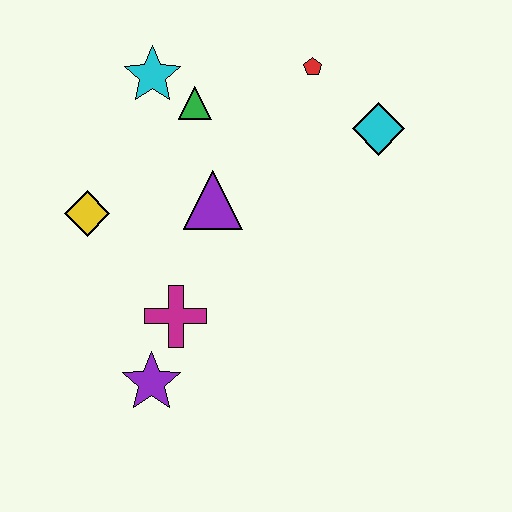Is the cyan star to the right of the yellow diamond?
Yes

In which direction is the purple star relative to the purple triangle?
The purple star is below the purple triangle.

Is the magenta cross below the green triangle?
Yes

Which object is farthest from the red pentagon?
The purple star is farthest from the red pentagon.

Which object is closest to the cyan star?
The green triangle is closest to the cyan star.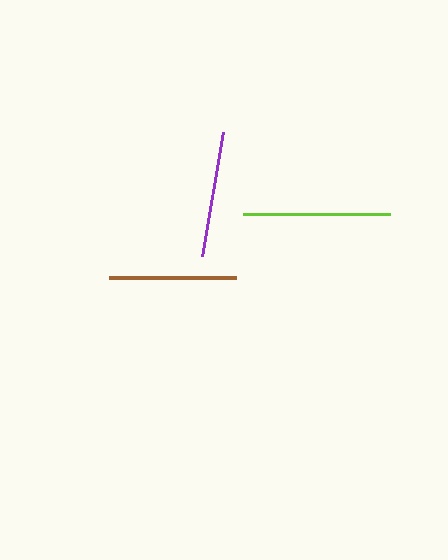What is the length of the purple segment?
The purple segment is approximately 125 pixels long.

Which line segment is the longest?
The lime line is the longest at approximately 147 pixels.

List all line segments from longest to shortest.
From longest to shortest: lime, brown, purple.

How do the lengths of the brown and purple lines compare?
The brown and purple lines are approximately the same length.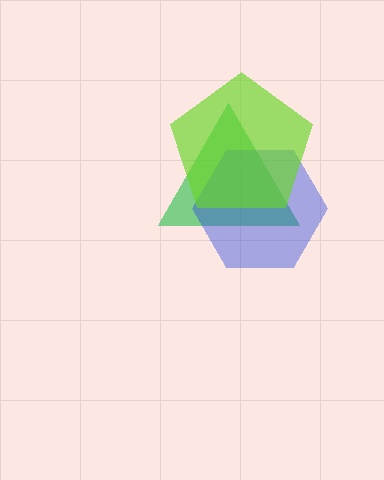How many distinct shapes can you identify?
There are 3 distinct shapes: a green triangle, a blue hexagon, a lime pentagon.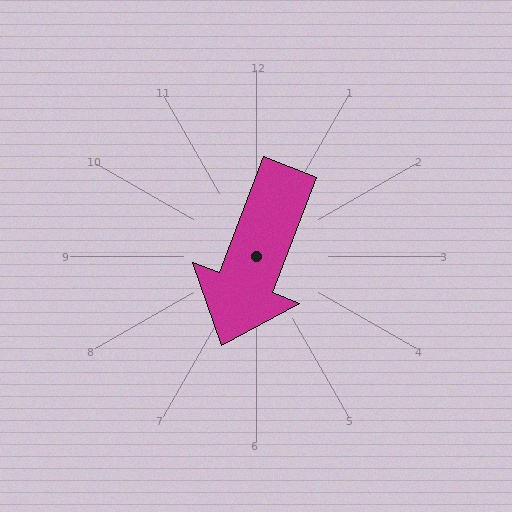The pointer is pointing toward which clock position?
Roughly 7 o'clock.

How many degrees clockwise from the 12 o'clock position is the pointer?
Approximately 201 degrees.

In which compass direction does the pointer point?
South.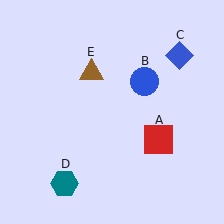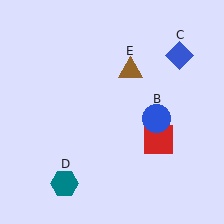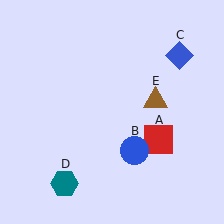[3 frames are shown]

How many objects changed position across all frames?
2 objects changed position: blue circle (object B), brown triangle (object E).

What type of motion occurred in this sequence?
The blue circle (object B), brown triangle (object E) rotated clockwise around the center of the scene.